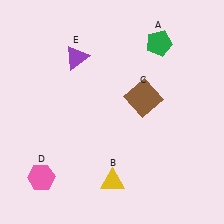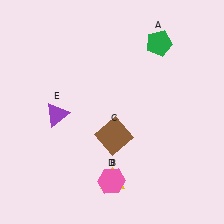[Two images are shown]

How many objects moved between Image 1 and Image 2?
3 objects moved between the two images.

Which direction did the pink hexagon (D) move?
The pink hexagon (D) moved right.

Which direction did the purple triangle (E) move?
The purple triangle (E) moved down.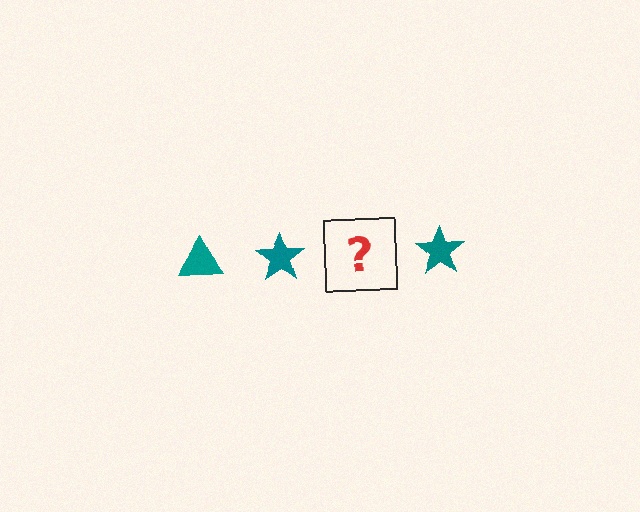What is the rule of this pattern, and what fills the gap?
The rule is that the pattern cycles through triangle, star shapes in teal. The gap should be filled with a teal triangle.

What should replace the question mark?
The question mark should be replaced with a teal triangle.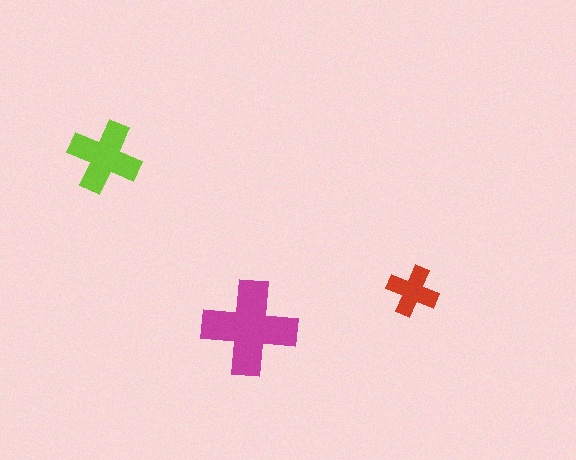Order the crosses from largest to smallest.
the magenta one, the lime one, the red one.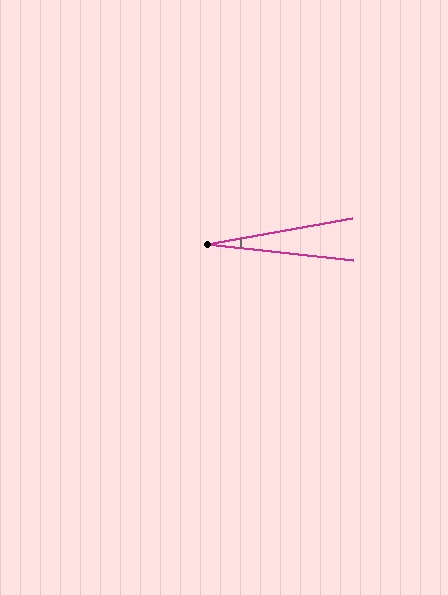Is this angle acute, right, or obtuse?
It is acute.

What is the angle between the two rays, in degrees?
Approximately 16 degrees.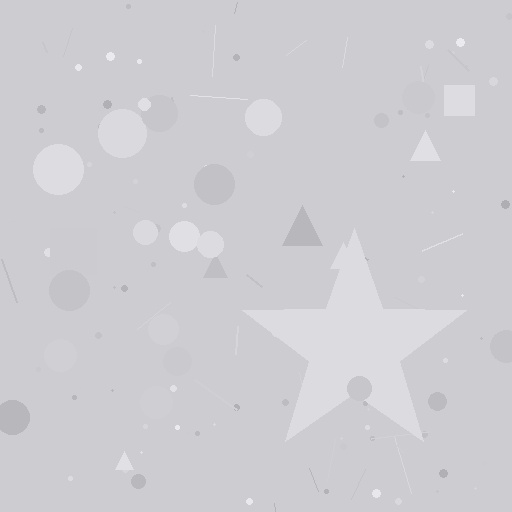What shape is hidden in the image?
A star is hidden in the image.